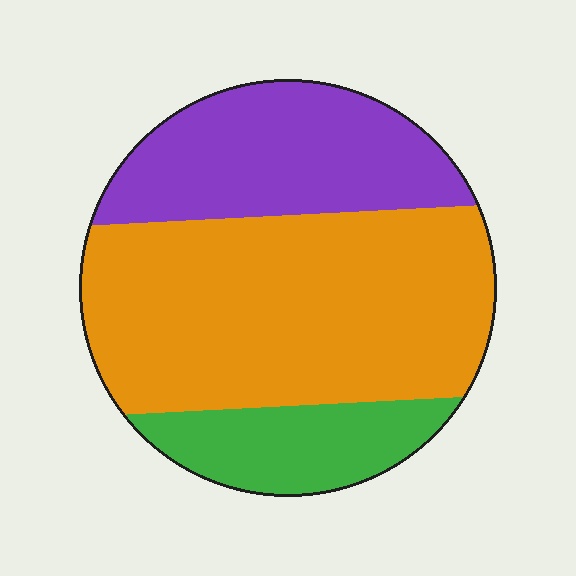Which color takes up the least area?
Green, at roughly 15%.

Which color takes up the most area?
Orange, at roughly 55%.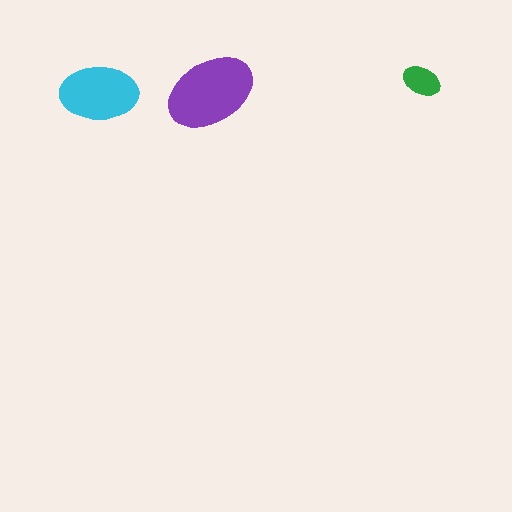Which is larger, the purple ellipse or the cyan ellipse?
The purple one.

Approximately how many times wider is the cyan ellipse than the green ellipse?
About 2 times wider.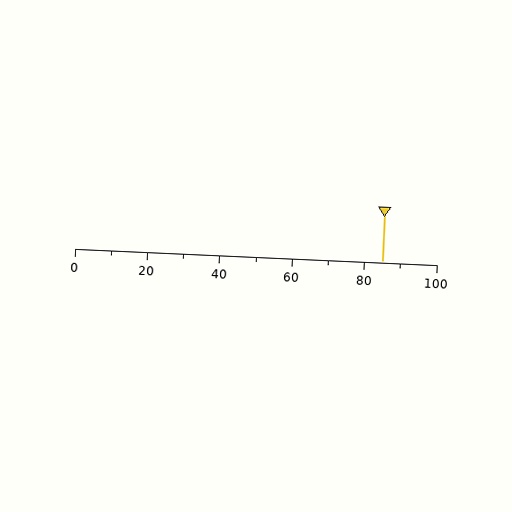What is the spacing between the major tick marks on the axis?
The major ticks are spaced 20 apart.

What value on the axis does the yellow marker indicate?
The marker indicates approximately 85.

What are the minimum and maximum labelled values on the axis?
The axis runs from 0 to 100.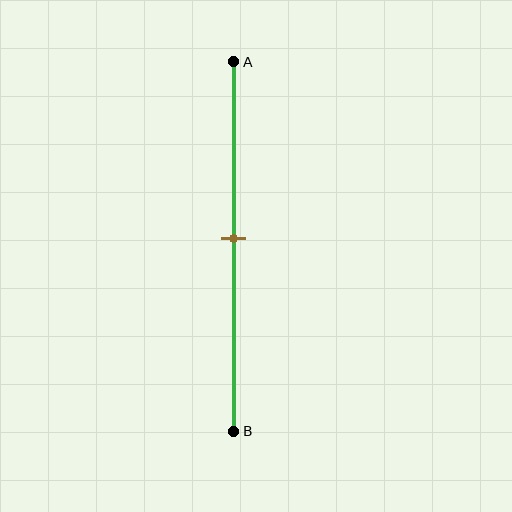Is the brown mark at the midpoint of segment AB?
Yes, the mark is approximately at the midpoint.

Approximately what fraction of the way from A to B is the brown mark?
The brown mark is approximately 50% of the way from A to B.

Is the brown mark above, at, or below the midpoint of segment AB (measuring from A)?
The brown mark is approximately at the midpoint of segment AB.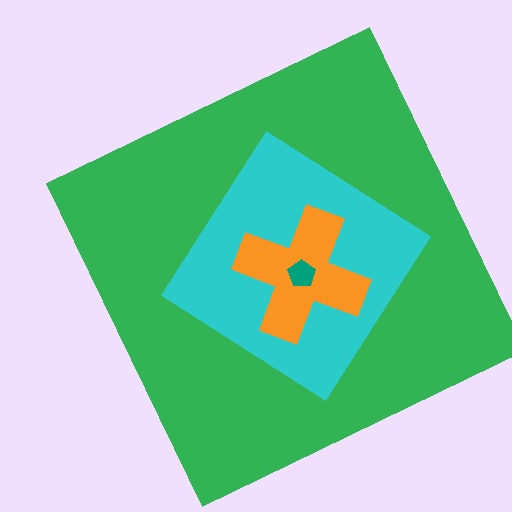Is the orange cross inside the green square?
Yes.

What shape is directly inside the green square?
The cyan diamond.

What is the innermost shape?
The teal pentagon.